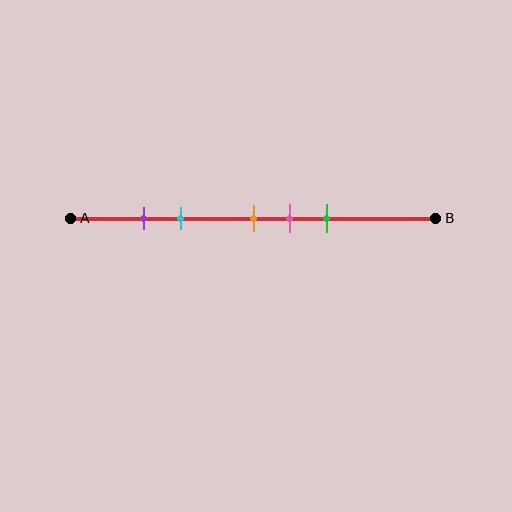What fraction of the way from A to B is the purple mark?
The purple mark is approximately 20% (0.2) of the way from A to B.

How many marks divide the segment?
There are 5 marks dividing the segment.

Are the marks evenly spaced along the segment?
No, the marks are not evenly spaced.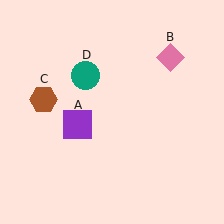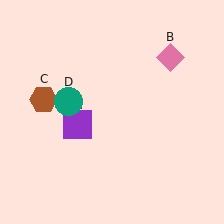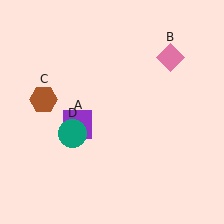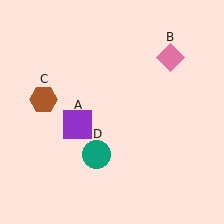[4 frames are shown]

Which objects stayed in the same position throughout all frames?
Purple square (object A) and pink diamond (object B) and brown hexagon (object C) remained stationary.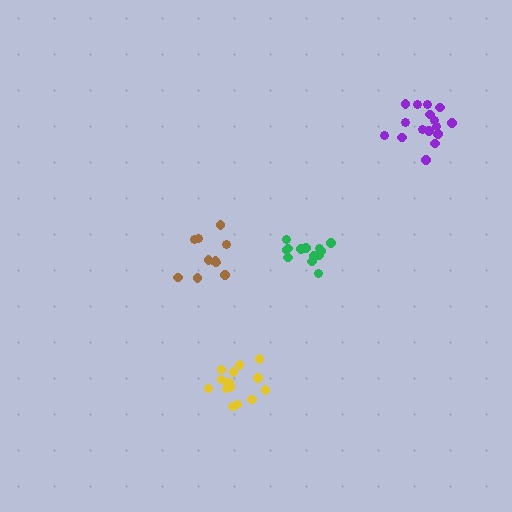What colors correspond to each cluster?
The clusters are colored: yellow, green, purple, brown.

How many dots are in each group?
Group 1: 15 dots, Group 2: 13 dots, Group 3: 16 dots, Group 4: 11 dots (55 total).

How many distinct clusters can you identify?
There are 4 distinct clusters.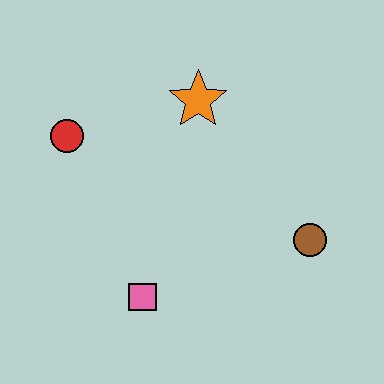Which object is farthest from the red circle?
The brown circle is farthest from the red circle.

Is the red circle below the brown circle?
No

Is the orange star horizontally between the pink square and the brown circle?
Yes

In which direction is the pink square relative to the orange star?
The pink square is below the orange star.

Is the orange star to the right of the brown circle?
No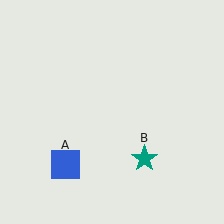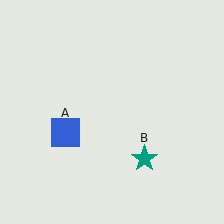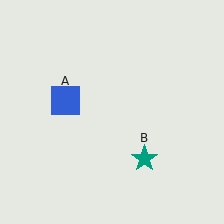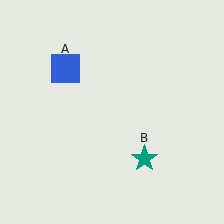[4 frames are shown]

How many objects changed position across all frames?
1 object changed position: blue square (object A).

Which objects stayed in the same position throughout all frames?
Teal star (object B) remained stationary.